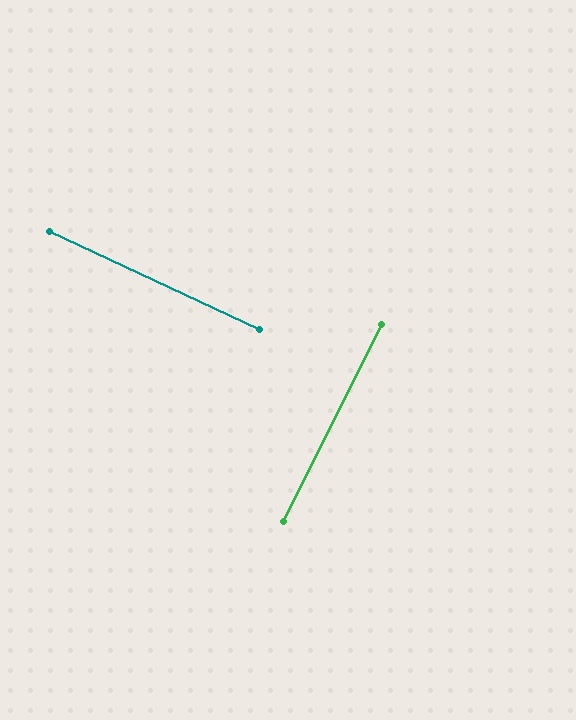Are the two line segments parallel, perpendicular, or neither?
Perpendicular — they meet at approximately 88°.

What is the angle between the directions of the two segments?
Approximately 88 degrees.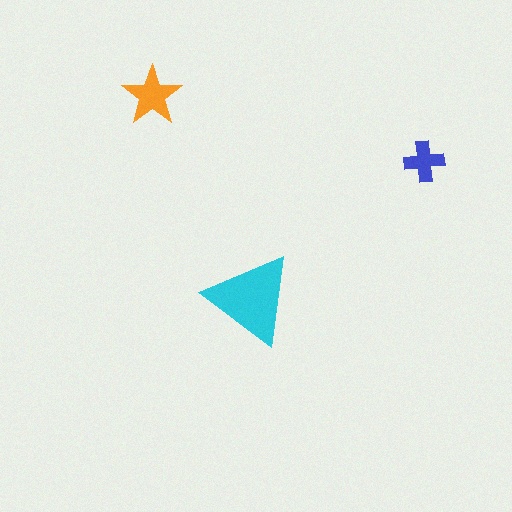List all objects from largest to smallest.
The cyan triangle, the orange star, the blue cross.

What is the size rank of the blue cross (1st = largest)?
3rd.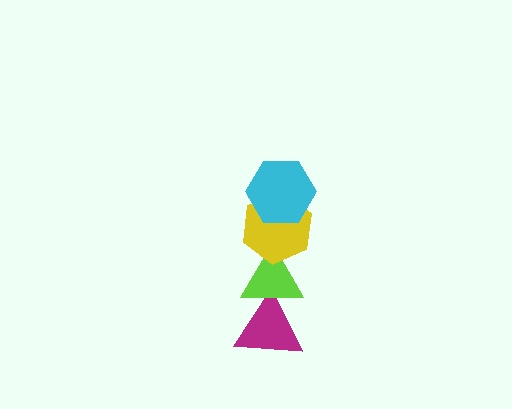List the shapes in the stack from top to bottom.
From top to bottom: the cyan hexagon, the yellow hexagon, the lime triangle, the magenta triangle.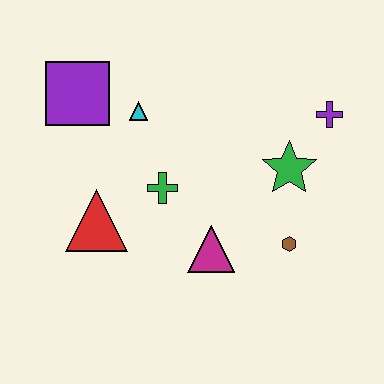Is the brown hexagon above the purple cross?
No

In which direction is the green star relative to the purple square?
The green star is to the right of the purple square.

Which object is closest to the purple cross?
The green star is closest to the purple cross.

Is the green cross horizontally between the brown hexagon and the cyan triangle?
Yes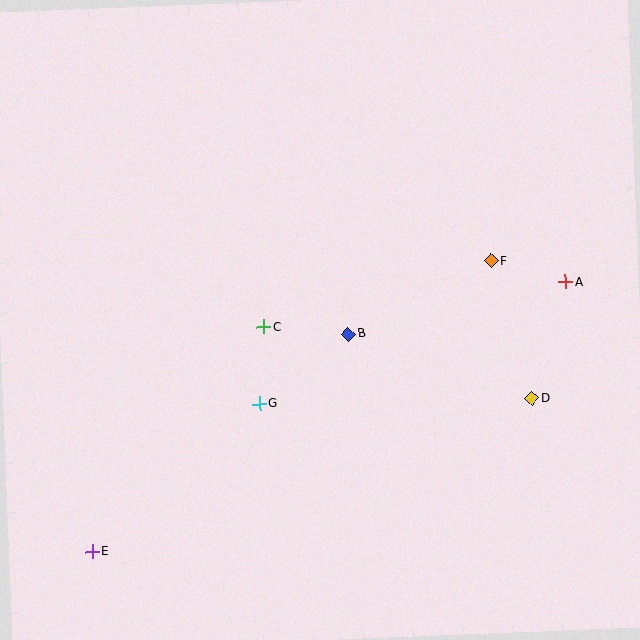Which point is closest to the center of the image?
Point B at (349, 334) is closest to the center.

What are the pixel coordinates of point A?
Point A is at (565, 282).